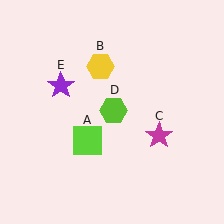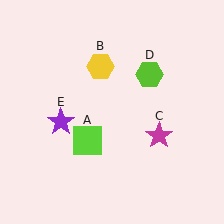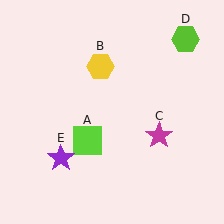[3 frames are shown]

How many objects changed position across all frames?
2 objects changed position: lime hexagon (object D), purple star (object E).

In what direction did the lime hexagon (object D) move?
The lime hexagon (object D) moved up and to the right.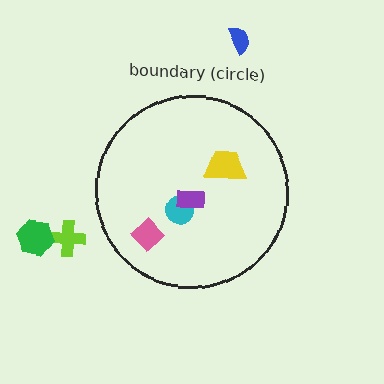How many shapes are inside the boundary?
4 inside, 3 outside.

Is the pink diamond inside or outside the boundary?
Inside.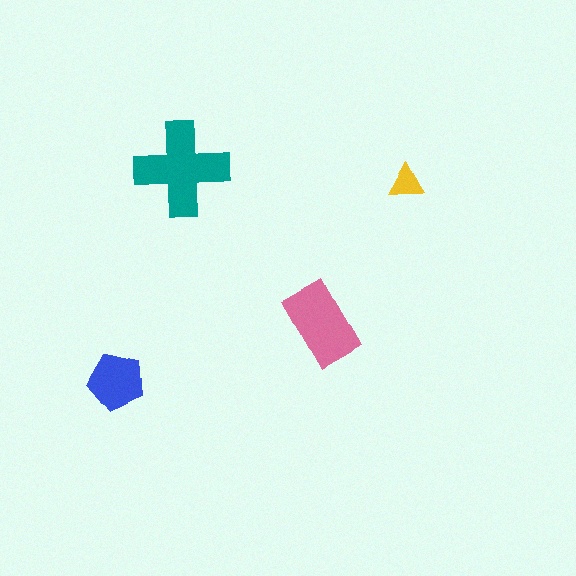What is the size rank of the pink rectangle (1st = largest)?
2nd.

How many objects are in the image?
There are 4 objects in the image.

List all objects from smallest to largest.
The yellow triangle, the blue pentagon, the pink rectangle, the teal cross.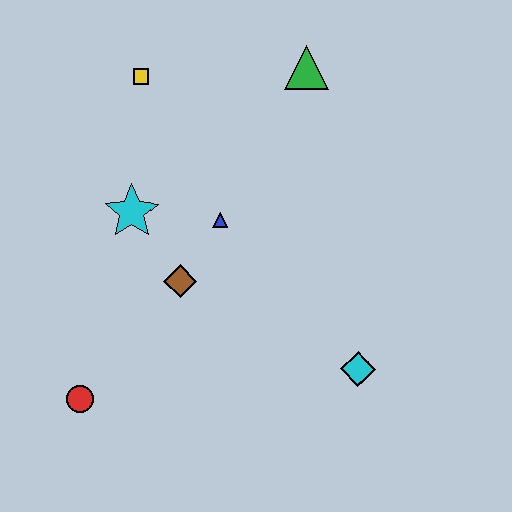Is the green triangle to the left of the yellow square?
No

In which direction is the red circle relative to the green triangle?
The red circle is below the green triangle.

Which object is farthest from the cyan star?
The cyan diamond is farthest from the cyan star.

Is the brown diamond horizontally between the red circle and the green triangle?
Yes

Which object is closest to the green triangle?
The yellow square is closest to the green triangle.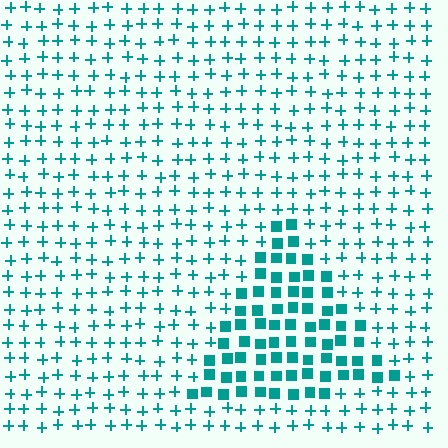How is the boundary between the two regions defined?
The boundary is defined by a change in element shape: squares inside vs. plus signs outside. All elements share the same color and spacing.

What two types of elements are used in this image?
The image uses squares inside the triangle region and plus signs outside it.